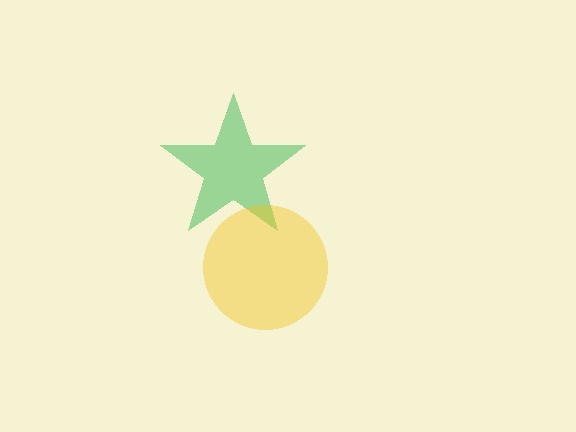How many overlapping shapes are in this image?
There are 2 overlapping shapes in the image.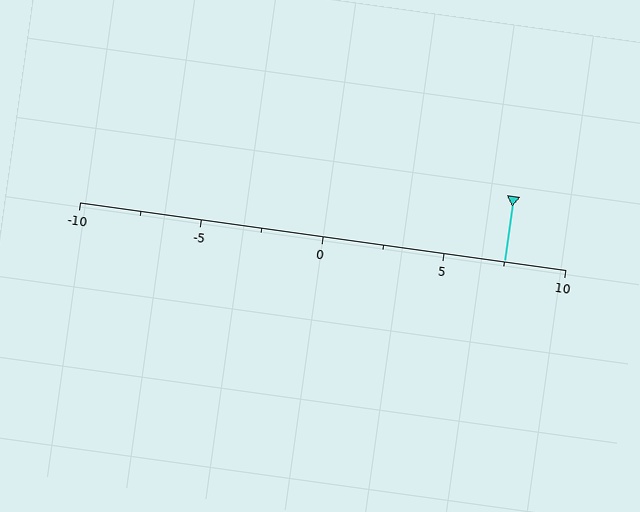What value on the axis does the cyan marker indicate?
The marker indicates approximately 7.5.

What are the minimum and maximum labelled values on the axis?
The axis runs from -10 to 10.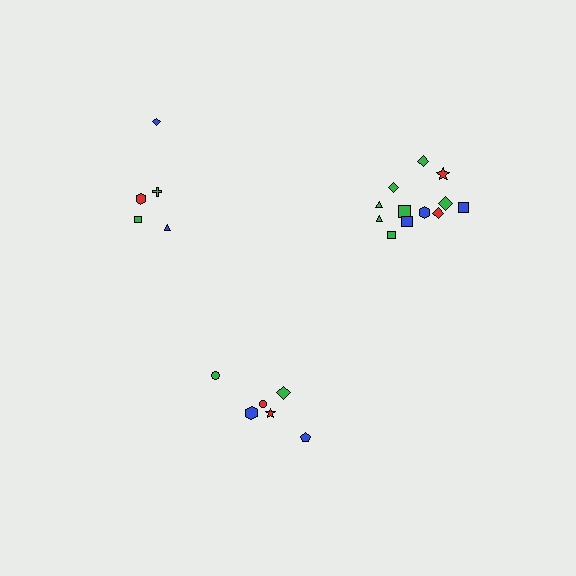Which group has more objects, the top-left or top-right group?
The top-right group.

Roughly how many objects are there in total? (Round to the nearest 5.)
Roughly 25 objects in total.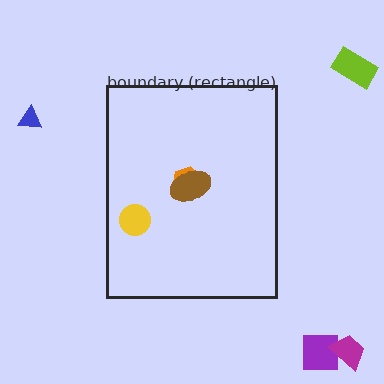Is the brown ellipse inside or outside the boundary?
Inside.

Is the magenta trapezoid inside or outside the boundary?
Outside.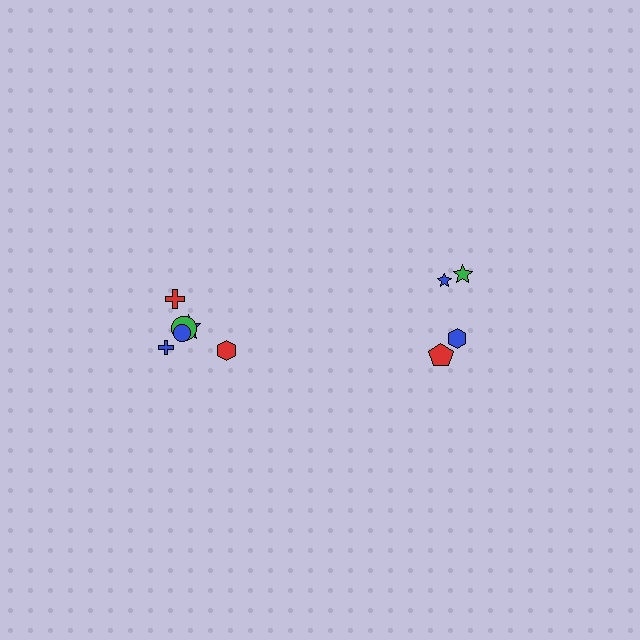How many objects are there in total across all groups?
There are 10 objects.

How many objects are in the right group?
There are 4 objects.